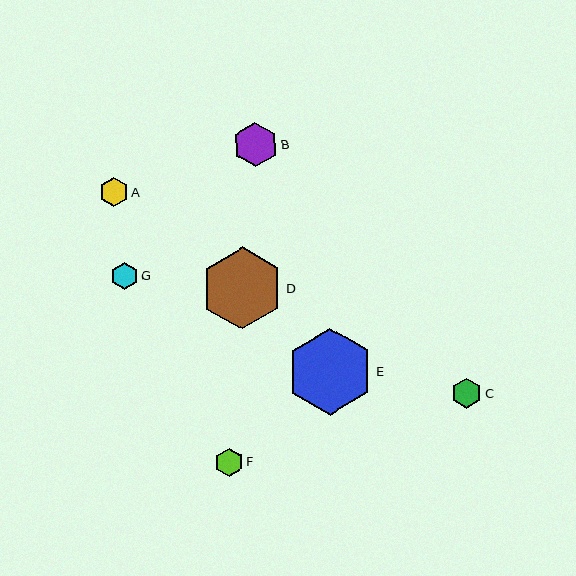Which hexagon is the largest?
Hexagon E is the largest with a size of approximately 87 pixels.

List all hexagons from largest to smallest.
From largest to smallest: E, D, B, C, A, F, G.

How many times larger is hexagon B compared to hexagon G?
Hexagon B is approximately 1.6 times the size of hexagon G.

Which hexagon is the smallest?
Hexagon G is the smallest with a size of approximately 27 pixels.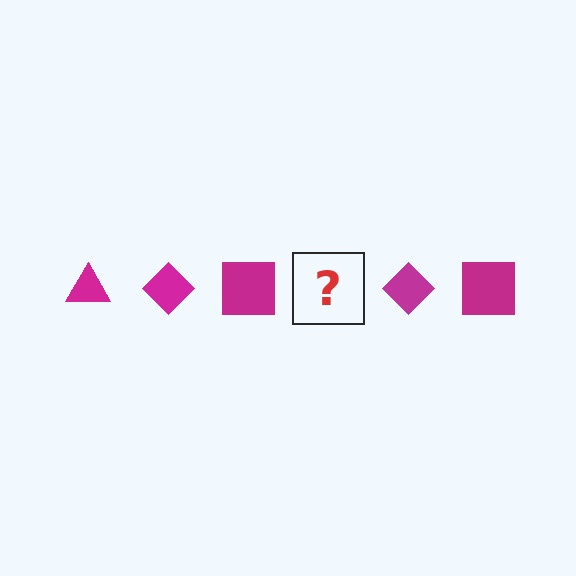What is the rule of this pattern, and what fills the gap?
The rule is that the pattern cycles through triangle, diamond, square shapes in magenta. The gap should be filled with a magenta triangle.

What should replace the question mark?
The question mark should be replaced with a magenta triangle.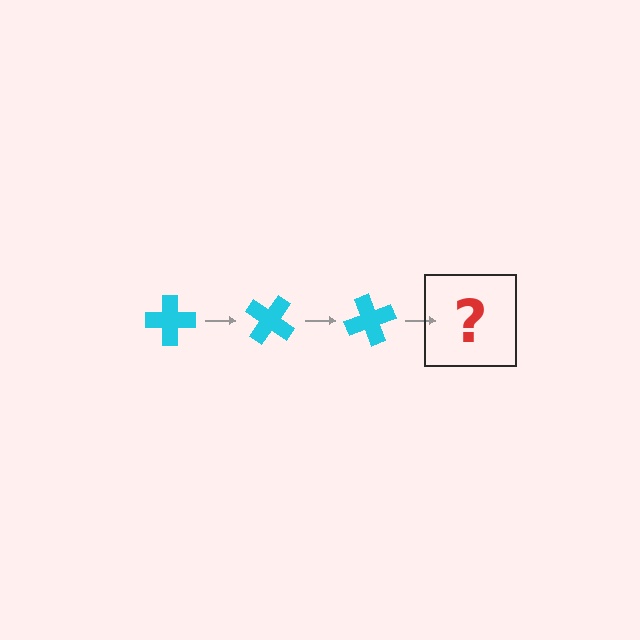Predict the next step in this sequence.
The next step is a cyan cross rotated 105 degrees.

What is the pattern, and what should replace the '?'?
The pattern is that the cross rotates 35 degrees each step. The '?' should be a cyan cross rotated 105 degrees.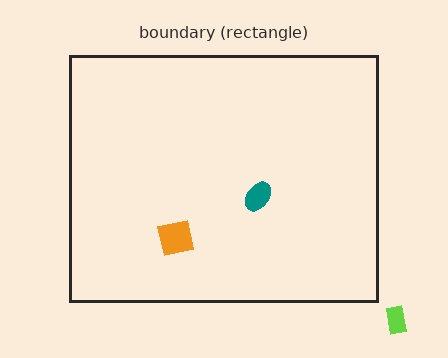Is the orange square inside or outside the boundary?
Inside.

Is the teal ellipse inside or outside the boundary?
Inside.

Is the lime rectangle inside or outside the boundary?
Outside.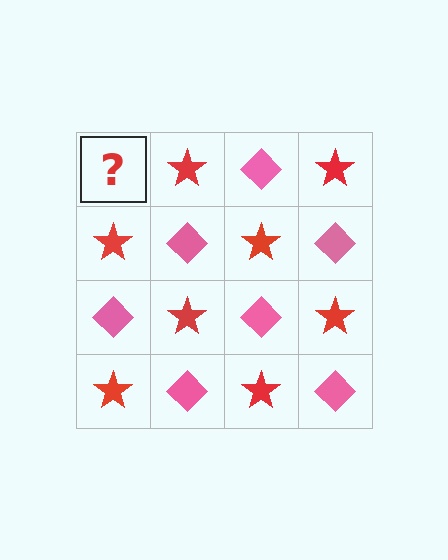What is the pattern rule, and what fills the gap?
The rule is that it alternates pink diamond and red star in a checkerboard pattern. The gap should be filled with a pink diamond.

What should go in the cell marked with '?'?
The missing cell should contain a pink diamond.